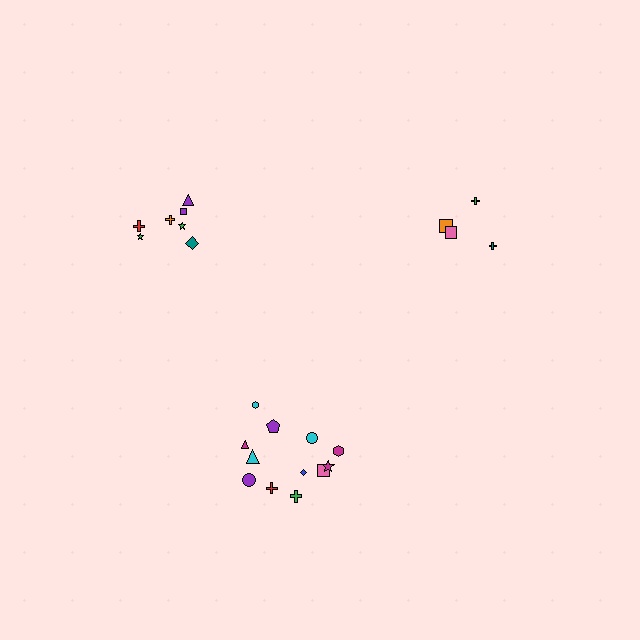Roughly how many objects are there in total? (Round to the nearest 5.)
Roughly 25 objects in total.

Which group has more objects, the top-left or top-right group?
The top-left group.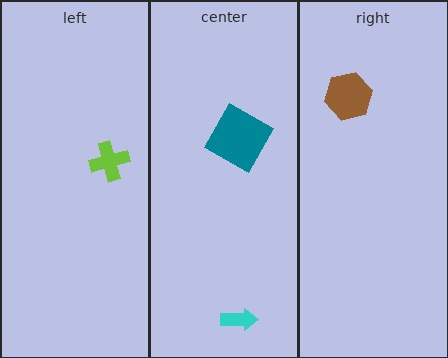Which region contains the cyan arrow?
The center region.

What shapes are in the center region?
The teal square, the cyan arrow.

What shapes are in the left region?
The lime cross.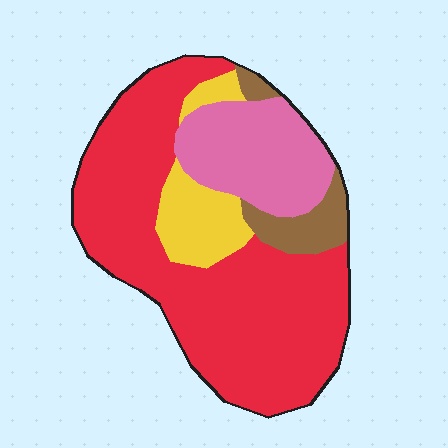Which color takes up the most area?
Red, at roughly 60%.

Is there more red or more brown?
Red.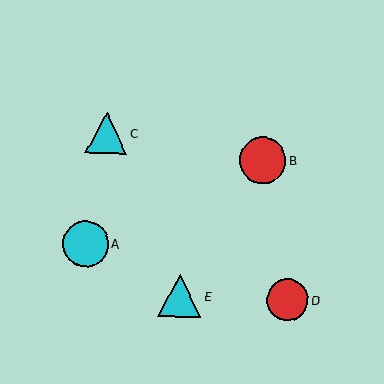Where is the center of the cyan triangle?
The center of the cyan triangle is at (107, 133).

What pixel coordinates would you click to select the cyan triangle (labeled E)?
Click at (180, 296) to select the cyan triangle E.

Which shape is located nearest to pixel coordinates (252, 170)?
The red circle (labeled B) at (263, 160) is nearest to that location.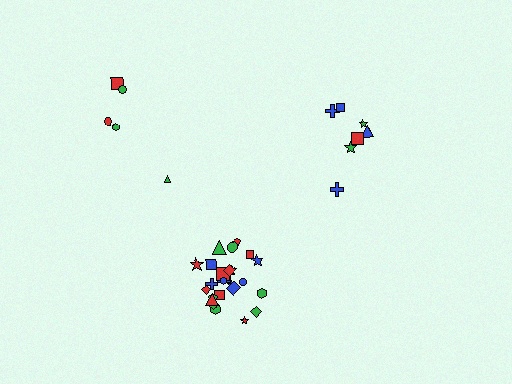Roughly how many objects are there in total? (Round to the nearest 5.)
Roughly 35 objects in total.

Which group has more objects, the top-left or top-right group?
The top-right group.